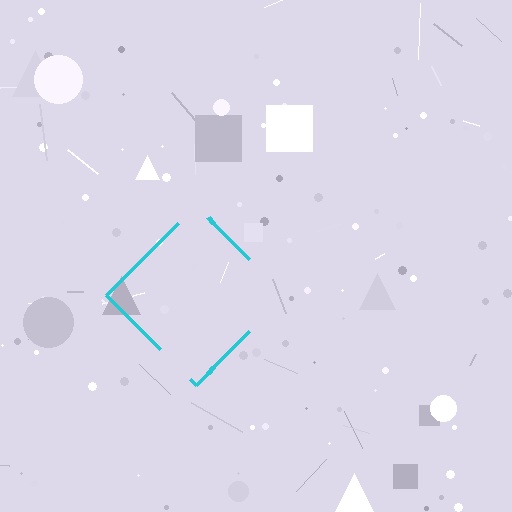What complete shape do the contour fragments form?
The contour fragments form a diamond.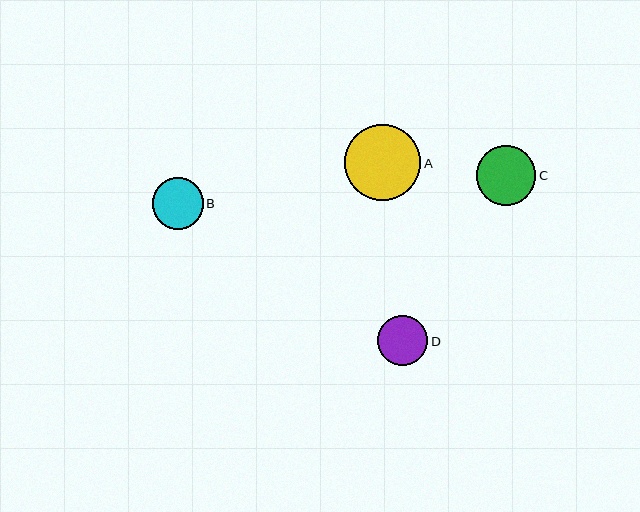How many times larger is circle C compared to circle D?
Circle C is approximately 1.2 times the size of circle D.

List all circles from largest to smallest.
From largest to smallest: A, C, B, D.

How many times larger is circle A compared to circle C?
Circle A is approximately 1.3 times the size of circle C.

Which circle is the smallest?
Circle D is the smallest with a size of approximately 50 pixels.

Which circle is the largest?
Circle A is the largest with a size of approximately 76 pixels.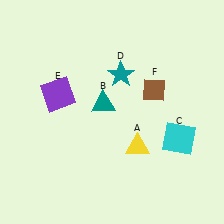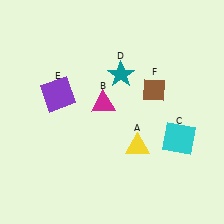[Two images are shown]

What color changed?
The triangle (B) changed from teal in Image 1 to magenta in Image 2.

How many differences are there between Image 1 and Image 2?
There is 1 difference between the two images.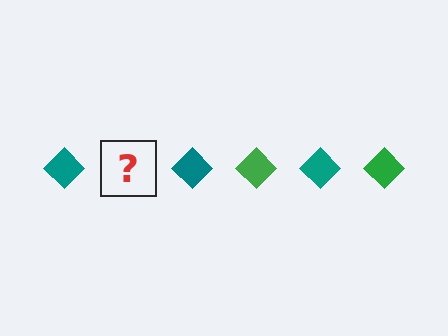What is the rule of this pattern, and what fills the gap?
The rule is that the pattern cycles through teal, green diamonds. The gap should be filled with a green diamond.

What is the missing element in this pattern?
The missing element is a green diamond.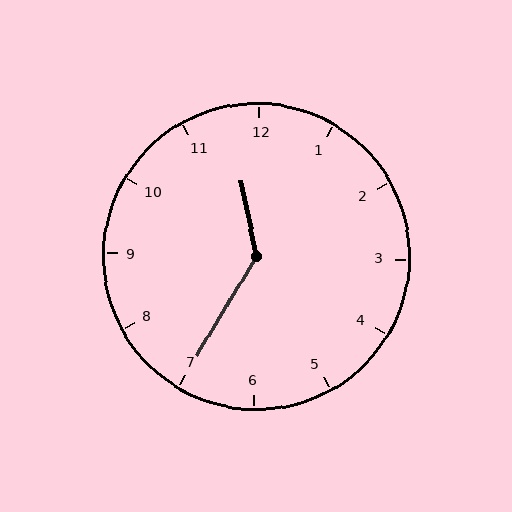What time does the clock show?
11:35.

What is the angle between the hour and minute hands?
Approximately 138 degrees.